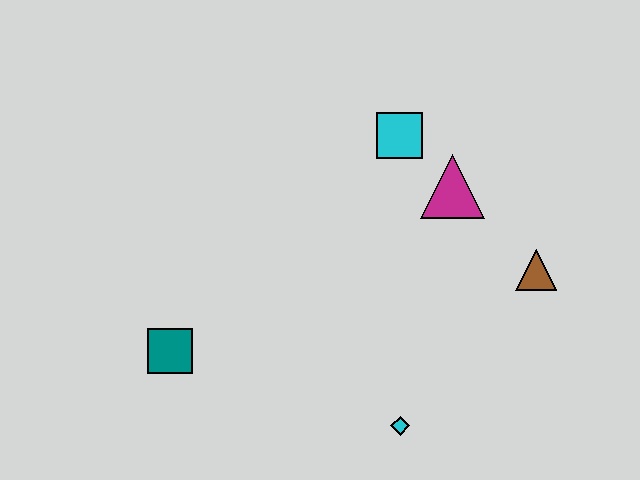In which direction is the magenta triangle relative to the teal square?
The magenta triangle is to the right of the teal square.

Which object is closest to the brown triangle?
The magenta triangle is closest to the brown triangle.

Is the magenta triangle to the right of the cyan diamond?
Yes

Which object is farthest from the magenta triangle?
The teal square is farthest from the magenta triangle.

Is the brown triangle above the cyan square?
No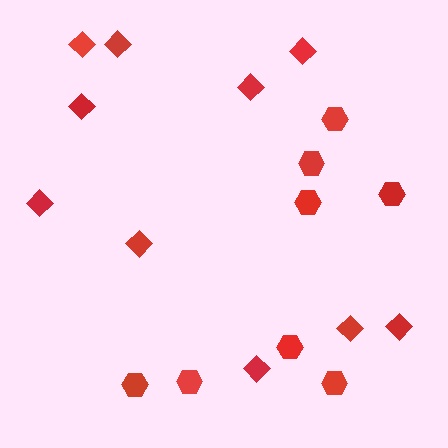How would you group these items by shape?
There are 2 groups: one group of diamonds (10) and one group of hexagons (8).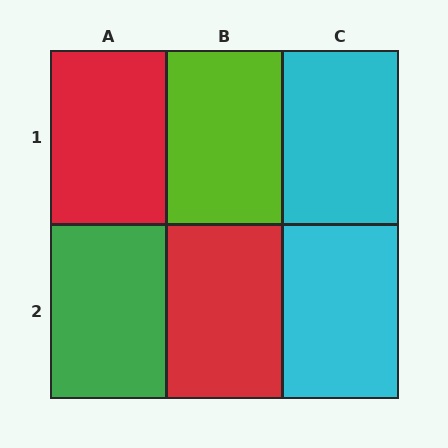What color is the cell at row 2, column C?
Cyan.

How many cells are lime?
1 cell is lime.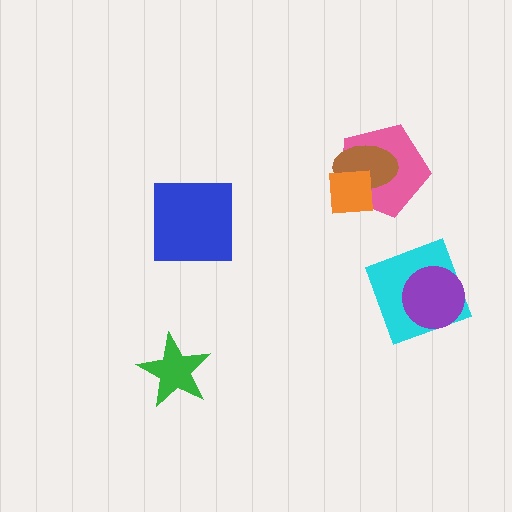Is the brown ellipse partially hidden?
Yes, it is partially covered by another shape.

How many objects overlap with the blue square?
0 objects overlap with the blue square.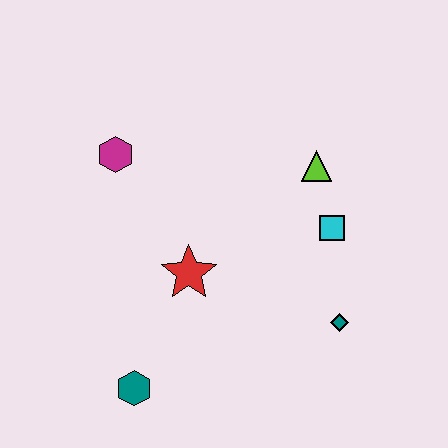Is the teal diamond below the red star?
Yes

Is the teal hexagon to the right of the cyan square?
No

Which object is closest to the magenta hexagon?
The red star is closest to the magenta hexagon.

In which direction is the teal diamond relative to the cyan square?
The teal diamond is below the cyan square.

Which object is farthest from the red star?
The lime triangle is farthest from the red star.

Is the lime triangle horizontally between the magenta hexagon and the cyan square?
Yes